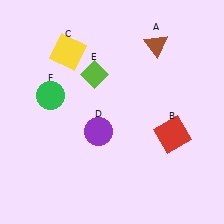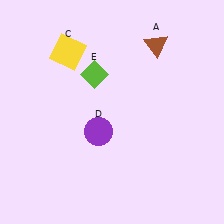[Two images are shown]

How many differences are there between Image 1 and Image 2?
There are 2 differences between the two images.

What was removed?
The red square (B), the green circle (F) were removed in Image 2.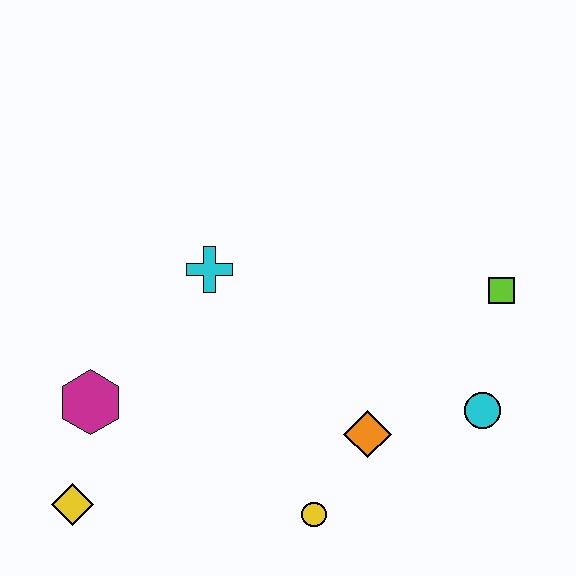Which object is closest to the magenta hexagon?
The yellow diamond is closest to the magenta hexagon.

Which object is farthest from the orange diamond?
The yellow diamond is farthest from the orange diamond.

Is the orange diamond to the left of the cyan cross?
No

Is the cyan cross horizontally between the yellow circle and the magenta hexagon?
Yes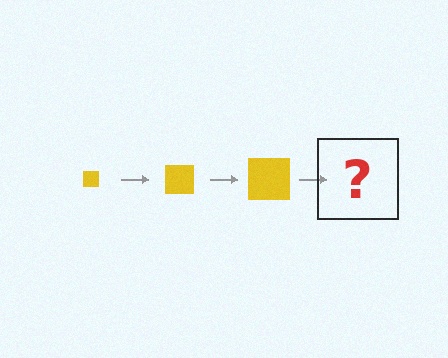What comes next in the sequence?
The next element should be a yellow square, larger than the previous one.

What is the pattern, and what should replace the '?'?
The pattern is that the square gets progressively larger each step. The '?' should be a yellow square, larger than the previous one.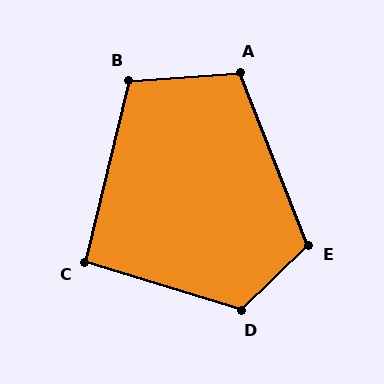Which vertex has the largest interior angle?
D, at approximately 119 degrees.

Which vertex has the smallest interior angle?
C, at approximately 94 degrees.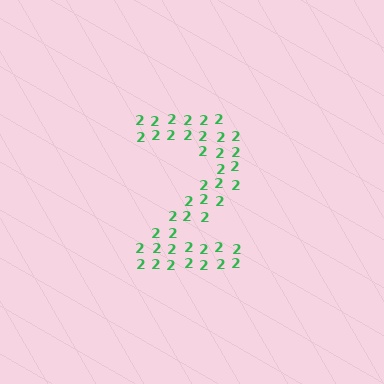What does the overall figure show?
The overall figure shows the digit 2.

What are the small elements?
The small elements are digit 2's.